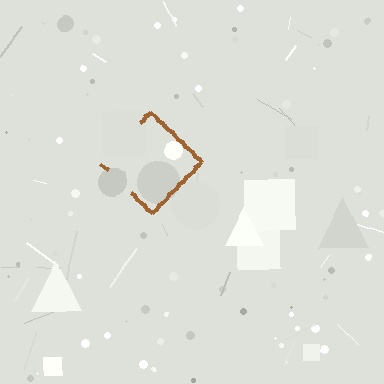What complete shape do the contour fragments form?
The contour fragments form a diamond.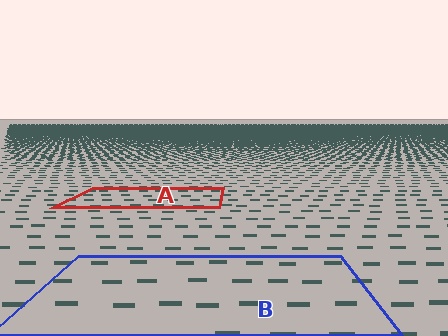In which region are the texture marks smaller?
The texture marks are smaller in region A, because it is farther away.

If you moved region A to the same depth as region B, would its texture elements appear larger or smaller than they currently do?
They would appear larger. At a closer depth, the same texture elements are projected at a bigger on-screen size.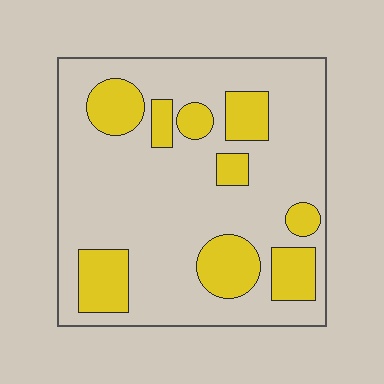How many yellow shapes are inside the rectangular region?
9.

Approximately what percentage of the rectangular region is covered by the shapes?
Approximately 25%.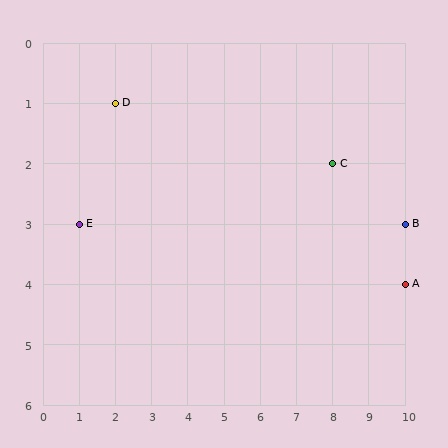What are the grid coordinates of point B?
Point B is at grid coordinates (10, 3).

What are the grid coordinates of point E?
Point E is at grid coordinates (1, 3).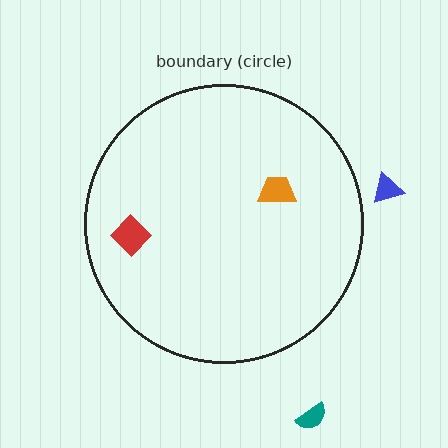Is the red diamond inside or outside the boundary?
Inside.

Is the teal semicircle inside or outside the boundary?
Outside.